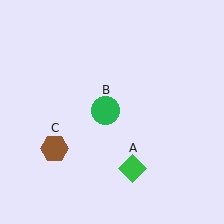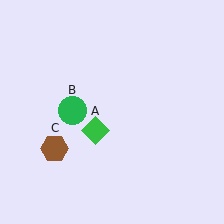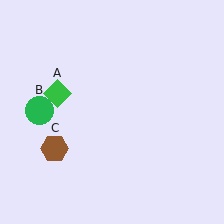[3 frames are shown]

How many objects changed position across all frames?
2 objects changed position: green diamond (object A), green circle (object B).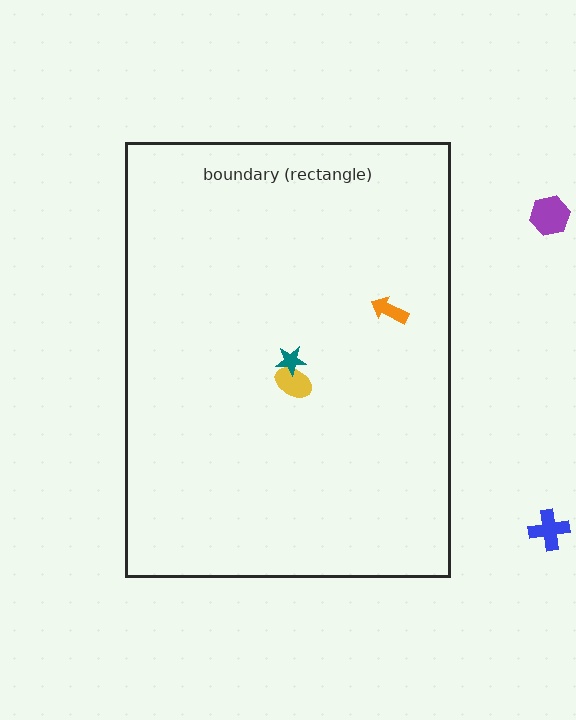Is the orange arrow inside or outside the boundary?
Inside.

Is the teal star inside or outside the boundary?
Inside.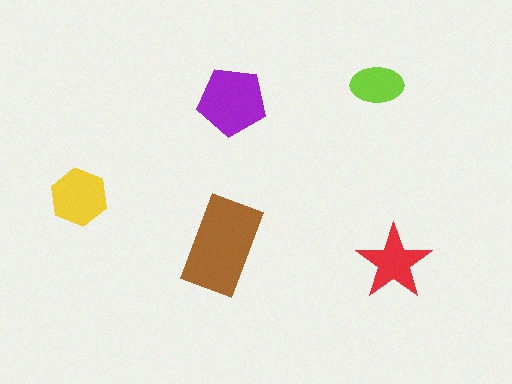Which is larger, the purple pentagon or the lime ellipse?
The purple pentagon.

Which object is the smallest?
The lime ellipse.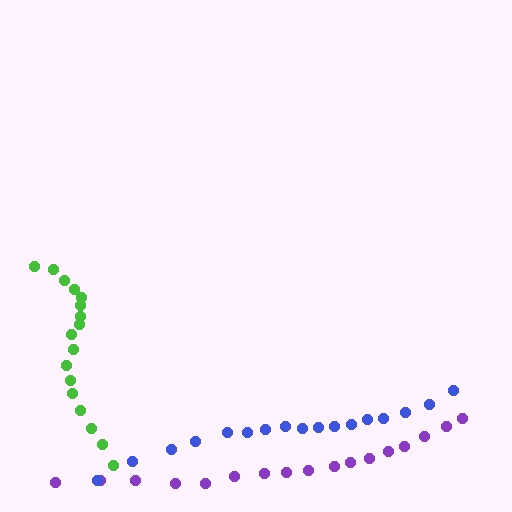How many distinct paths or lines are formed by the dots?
There are 3 distinct paths.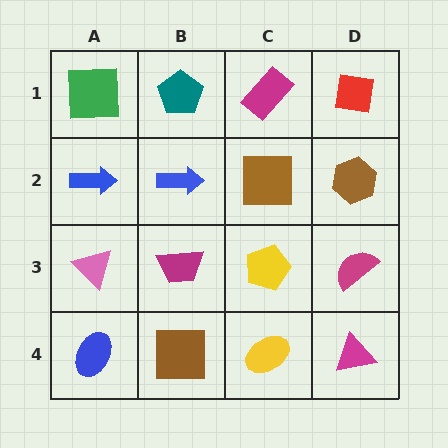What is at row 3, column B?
A magenta trapezoid.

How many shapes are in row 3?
4 shapes.